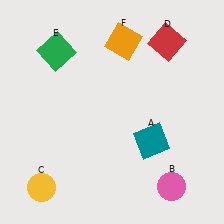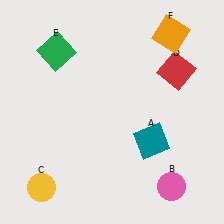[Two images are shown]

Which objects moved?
The objects that moved are: the red square (D), the orange square (F).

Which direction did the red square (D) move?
The red square (D) moved down.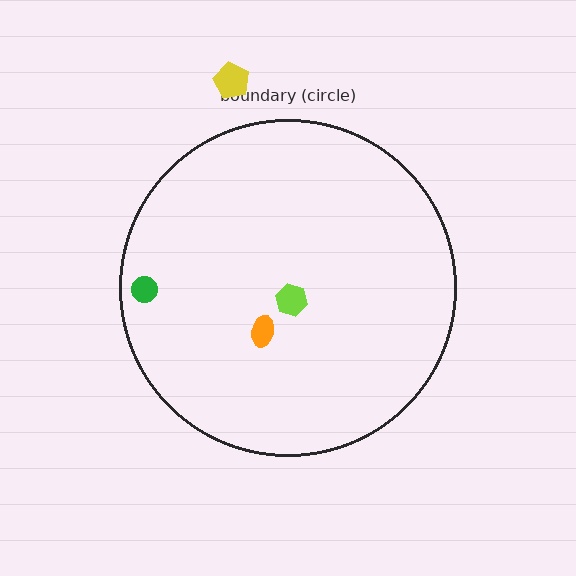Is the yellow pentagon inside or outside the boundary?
Outside.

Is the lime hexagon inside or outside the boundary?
Inside.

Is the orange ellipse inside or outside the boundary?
Inside.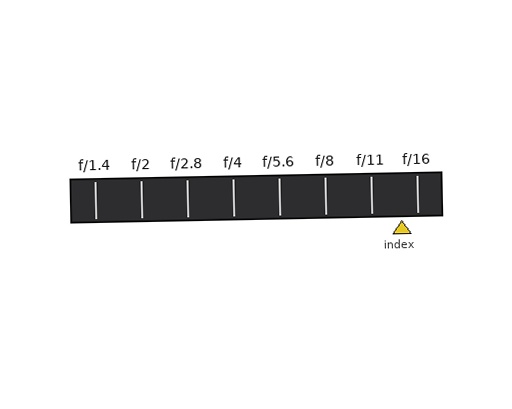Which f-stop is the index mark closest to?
The index mark is closest to f/16.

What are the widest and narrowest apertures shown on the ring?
The widest aperture shown is f/1.4 and the narrowest is f/16.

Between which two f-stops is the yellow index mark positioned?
The index mark is between f/11 and f/16.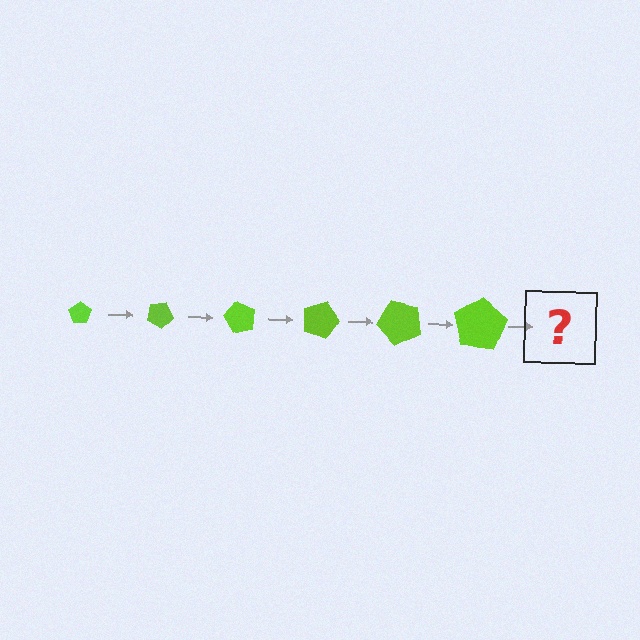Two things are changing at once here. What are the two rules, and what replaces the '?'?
The two rules are that the pentagon grows larger each step and it rotates 30 degrees each step. The '?' should be a pentagon, larger than the previous one and rotated 180 degrees from the start.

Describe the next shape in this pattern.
It should be a pentagon, larger than the previous one and rotated 180 degrees from the start.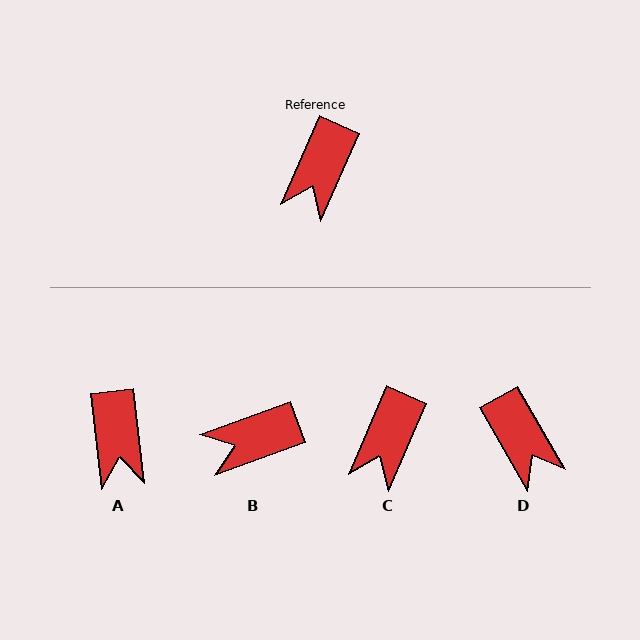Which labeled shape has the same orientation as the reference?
C.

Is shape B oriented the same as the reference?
No, it is off by about 46 degrees.